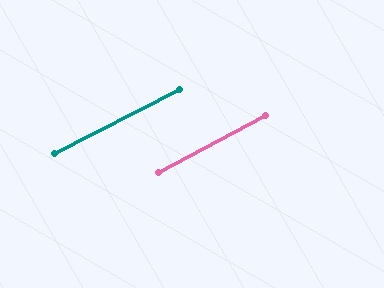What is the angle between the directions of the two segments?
Approximately 1 degree.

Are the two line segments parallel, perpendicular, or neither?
Parallel — their directions differ by only 1.2°.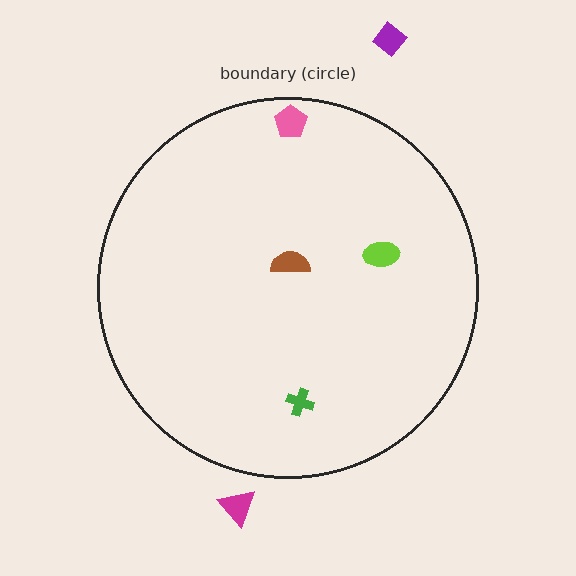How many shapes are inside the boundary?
4 inside, 2 outside.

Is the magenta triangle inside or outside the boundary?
Outside.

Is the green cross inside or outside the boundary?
Inside.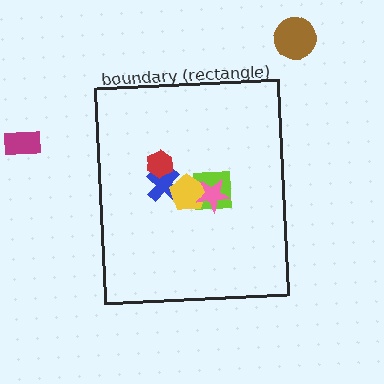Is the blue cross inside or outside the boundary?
Inside.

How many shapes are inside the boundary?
5 inside, 2 outside.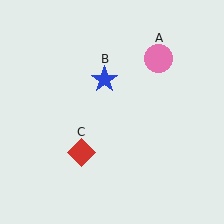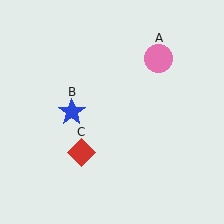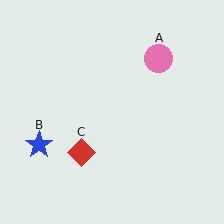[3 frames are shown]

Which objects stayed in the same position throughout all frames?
Pink circle (object A) and red diamond (object C) remained stationary.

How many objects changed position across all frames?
1 object changed position: blue star (object B).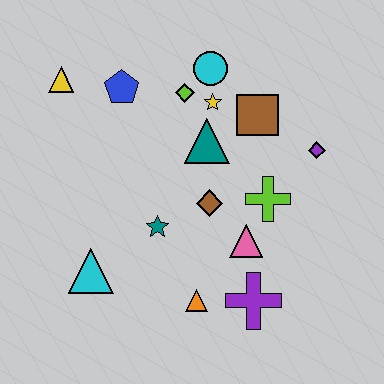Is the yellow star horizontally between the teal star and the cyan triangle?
No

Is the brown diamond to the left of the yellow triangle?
No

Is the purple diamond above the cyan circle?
No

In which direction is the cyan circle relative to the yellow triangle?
The cyan circle is to the right of the yellow triangle.